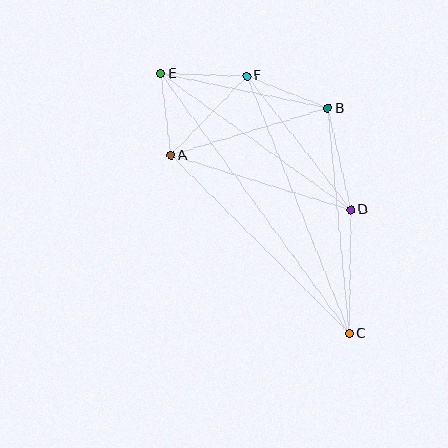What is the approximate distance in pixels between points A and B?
The distance between A and B is approximately 164 pixels.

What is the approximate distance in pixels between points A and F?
The distance between A and F is approximately 110 pixels.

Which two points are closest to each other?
Points A and E are closest to each other.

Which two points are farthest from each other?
Points C and E are farthest from each other.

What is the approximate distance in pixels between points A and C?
The distance between A and C is approximately 252 pixels.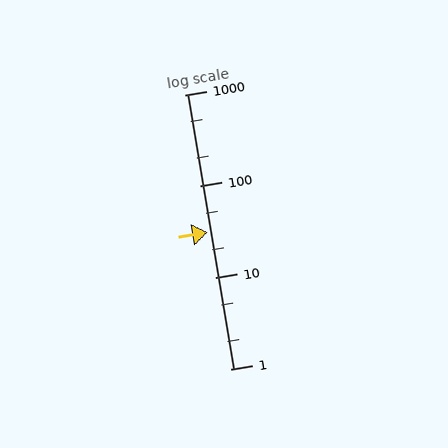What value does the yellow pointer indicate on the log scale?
The pointer indicates approximately 31.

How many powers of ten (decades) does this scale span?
The scale spans 3 decades, from 1 to 1000.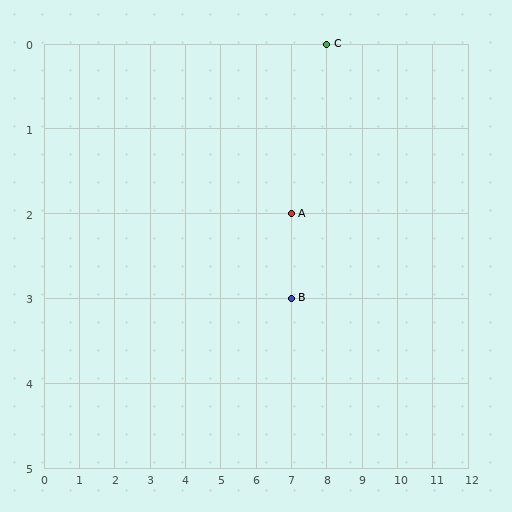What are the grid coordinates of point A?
Point A is at grid coordinates (7, 2).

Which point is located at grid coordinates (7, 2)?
Point A is at (7, 2).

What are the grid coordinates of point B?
Point B is at grid coordinates (7, 3).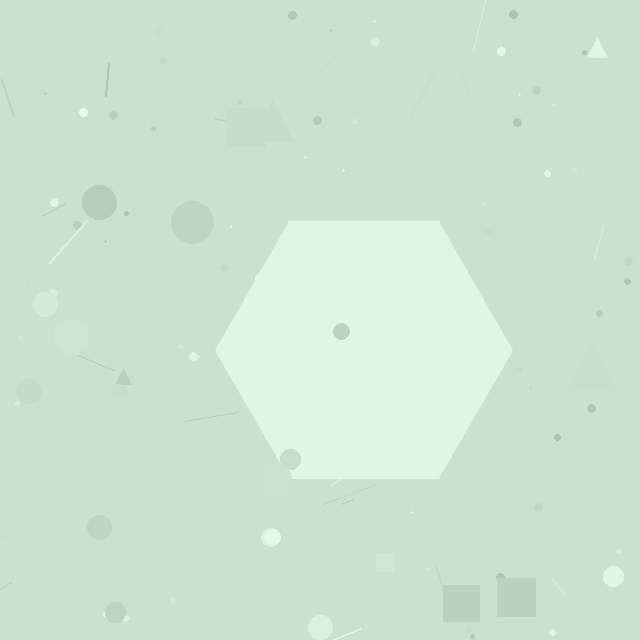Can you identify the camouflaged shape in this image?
The camouflaged shape is a hexagon.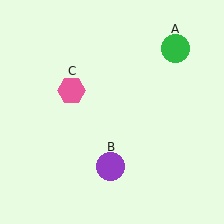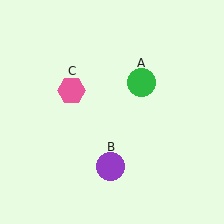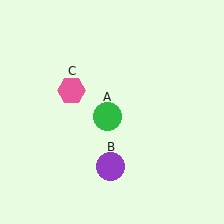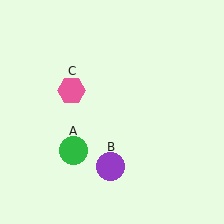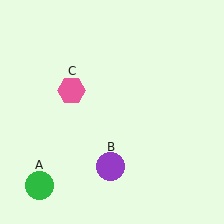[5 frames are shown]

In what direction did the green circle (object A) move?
The green circle (object A) moved down and to the left.